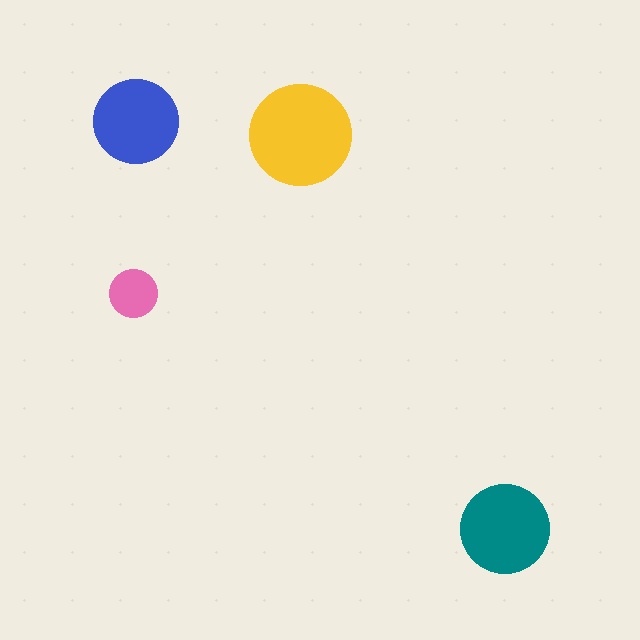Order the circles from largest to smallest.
the yellow one, the teal one, the blue one, the pink one.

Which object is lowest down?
The teal circle is bottommost.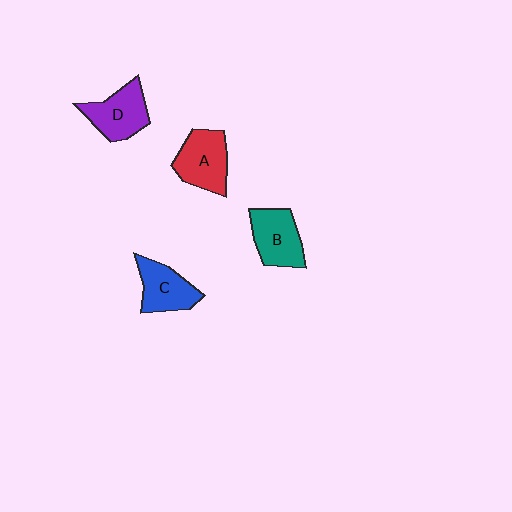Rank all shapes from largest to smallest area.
From largest to smallest: A (red), D (purple), B (teal), C (blue).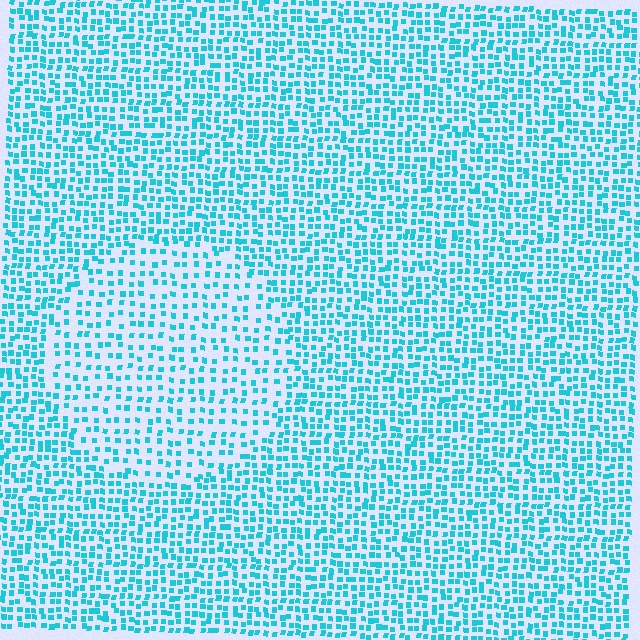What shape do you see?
I see a circle.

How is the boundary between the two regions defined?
The boundary is defined by a change in element density (approximately 1.7x ratio). All elements are the same color, size, and shape.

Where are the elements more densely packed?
The elements are more densely packed outside the circle boundary.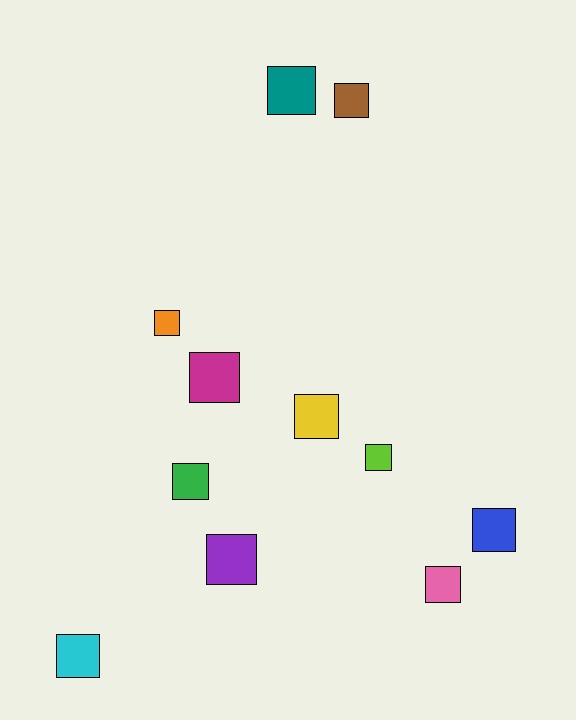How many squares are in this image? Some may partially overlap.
There are 11 squares.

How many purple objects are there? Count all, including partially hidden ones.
There is 1 purple object.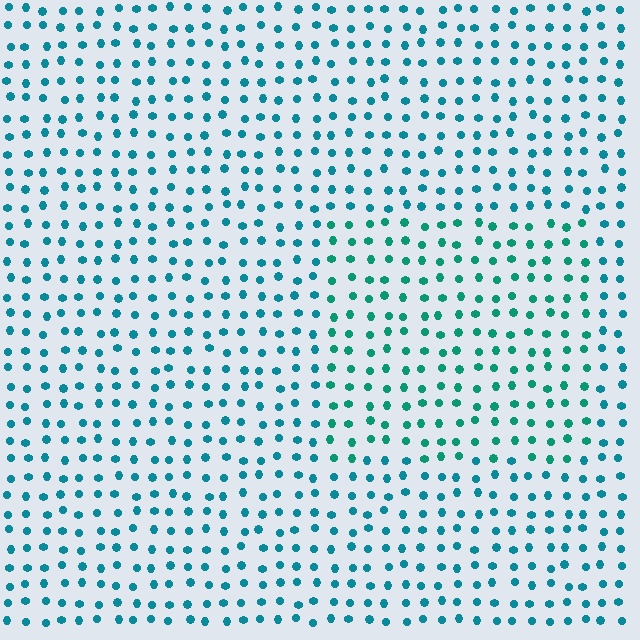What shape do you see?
I see a rectangle.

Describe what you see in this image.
The image is filled with small teal elements in a uniform arrangement. A rectangle-shaped region is visible where the elements are tinted to a slightly different hue, forming a subtle color boundary.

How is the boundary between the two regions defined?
The boundary is defined purely by a slight shift in hue (about 23 degrees). Spacing, size, and orientation are identical on both sides.